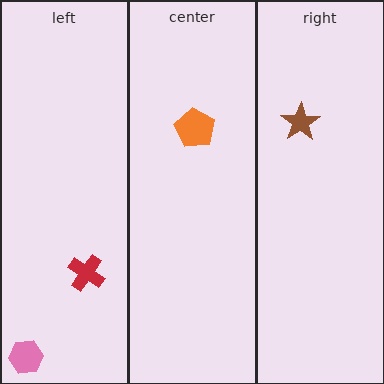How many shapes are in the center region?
1.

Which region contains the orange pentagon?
The center region.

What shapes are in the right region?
The brown star.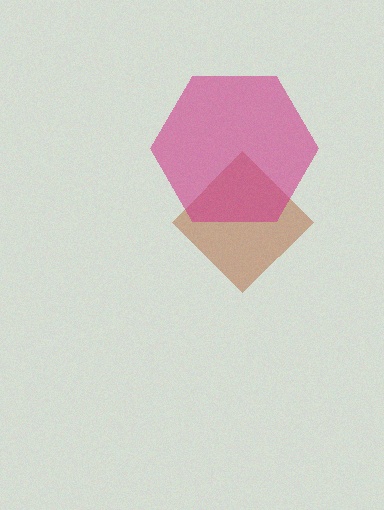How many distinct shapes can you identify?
There are 2 distinct shapes: a brown diamond, a magenta hexagon.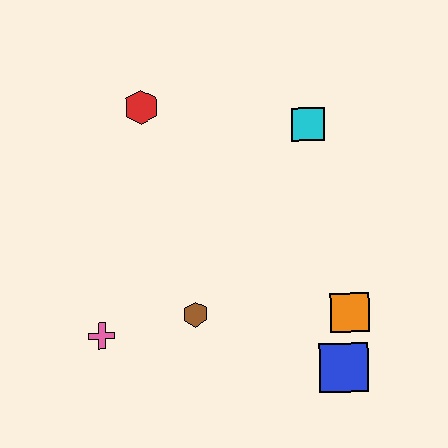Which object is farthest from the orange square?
The red hexagon is farthest from the orange square.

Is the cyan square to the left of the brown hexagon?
No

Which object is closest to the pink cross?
The brown hexagon is closest to the pink cross.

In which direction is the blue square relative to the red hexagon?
The blue square is below the red hexagon.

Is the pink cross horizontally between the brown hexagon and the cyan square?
No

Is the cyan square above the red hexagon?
No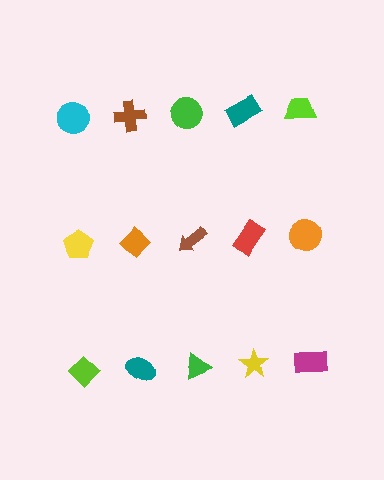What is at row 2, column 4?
A red rectangle.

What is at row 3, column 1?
A lime diamond.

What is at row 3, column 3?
A green triangle.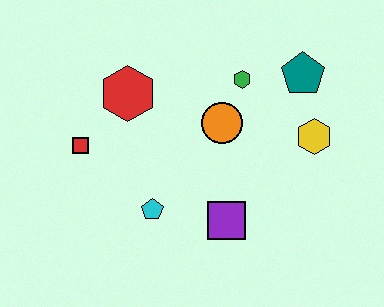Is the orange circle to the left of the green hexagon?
Yes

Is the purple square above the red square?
No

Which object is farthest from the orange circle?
The red square is farthest from the orange circle.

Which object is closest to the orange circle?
The green hexagon is closest to the orange circle.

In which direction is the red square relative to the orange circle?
The red square is to the left of the orange circle.